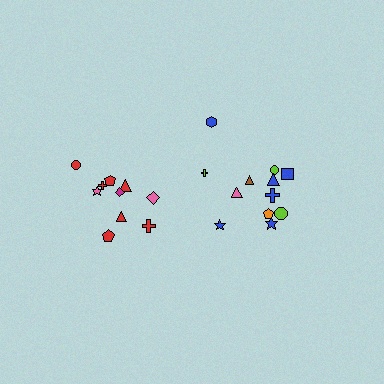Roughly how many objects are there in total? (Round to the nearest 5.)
Roughly 20 objects in total.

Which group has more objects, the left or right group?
The right group.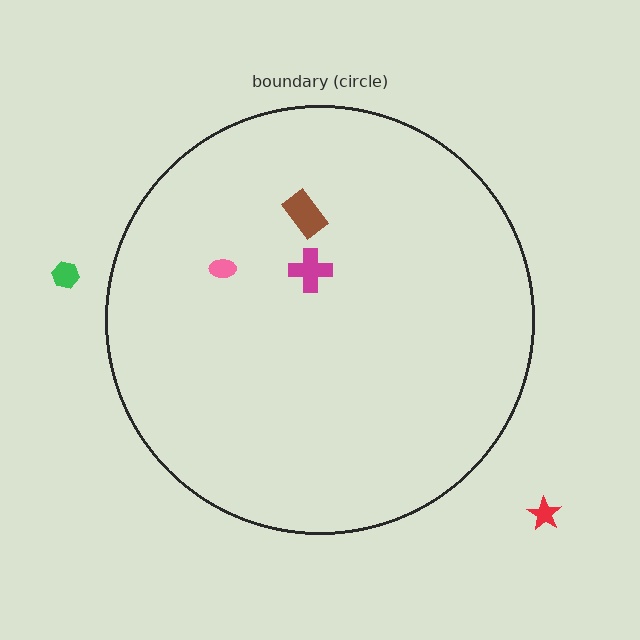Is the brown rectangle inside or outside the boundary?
Inside.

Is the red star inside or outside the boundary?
Outside.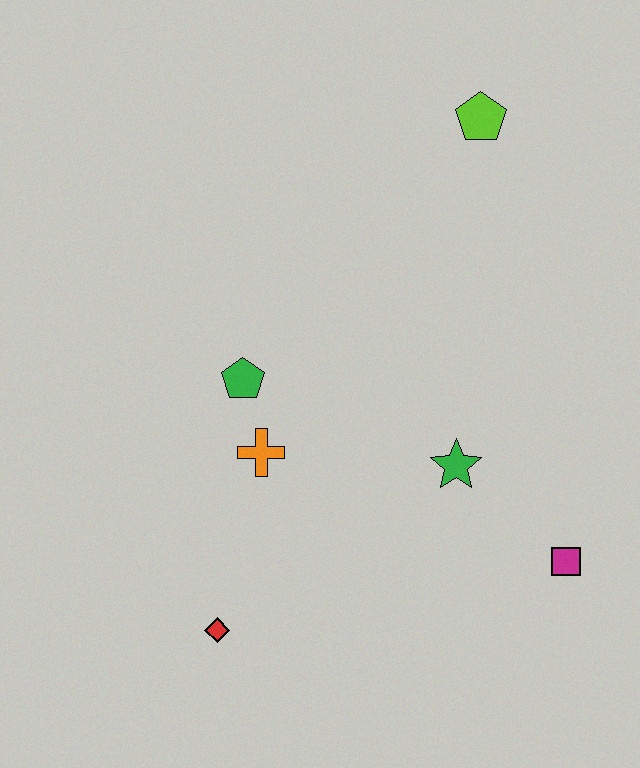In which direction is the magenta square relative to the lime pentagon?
The magenta square is below the lime pentagon.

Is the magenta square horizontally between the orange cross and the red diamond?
No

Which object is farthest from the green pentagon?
The magenta square is farthest from the green pentagon.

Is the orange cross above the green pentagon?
No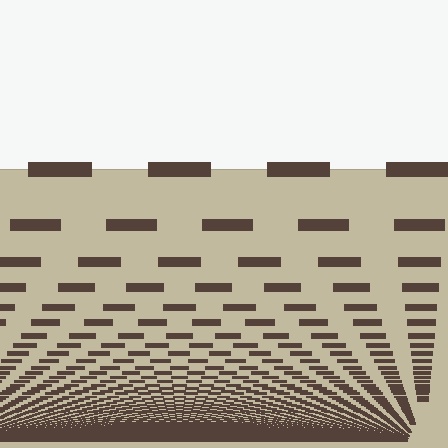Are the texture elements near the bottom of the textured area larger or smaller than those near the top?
Smaller. The gradient is inverted — elements near the bottom are smaller and denser.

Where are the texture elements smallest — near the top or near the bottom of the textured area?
Near the bottom.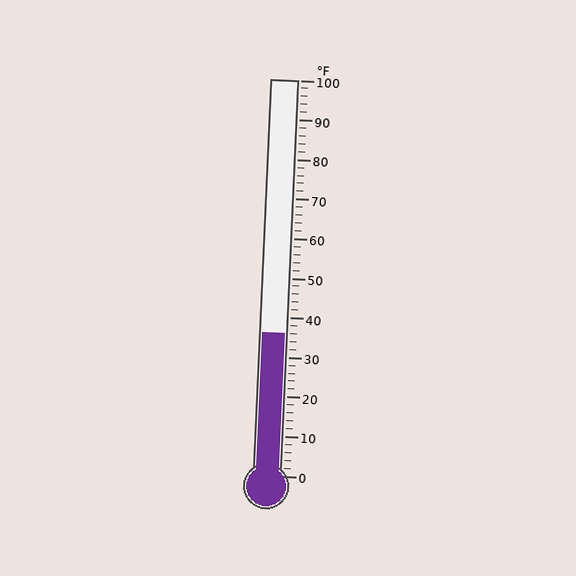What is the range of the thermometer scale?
The thermometer scale ranges from 0°F to 100°F.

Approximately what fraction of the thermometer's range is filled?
The thermometer is filled to approximately 35% of its range.